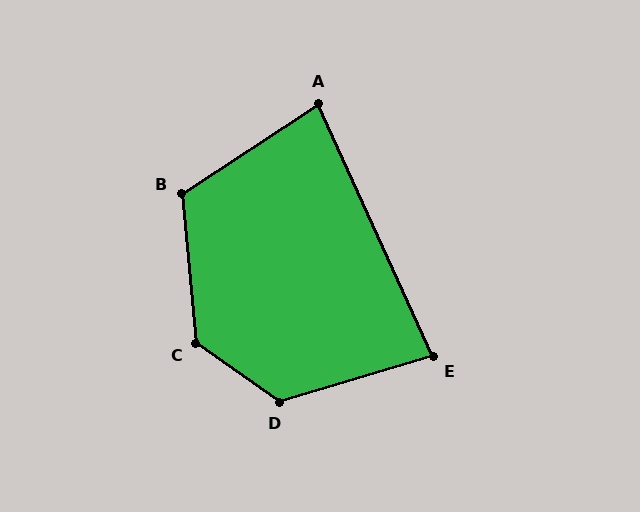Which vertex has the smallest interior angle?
A, at approximately 81 degrees.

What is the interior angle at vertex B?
Approximately 118 degrees (obtuse).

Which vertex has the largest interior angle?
C, at approximately 131 degrees.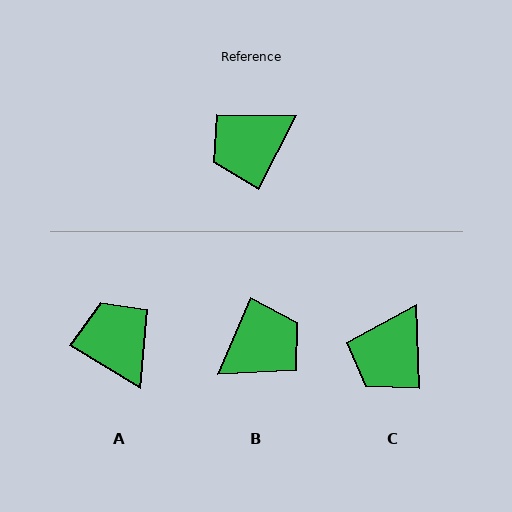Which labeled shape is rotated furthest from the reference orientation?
B, about 177 degrees away.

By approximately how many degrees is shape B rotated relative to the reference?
Approximately 177 degrees clockwise.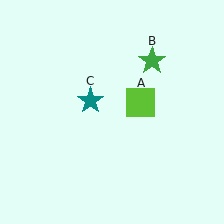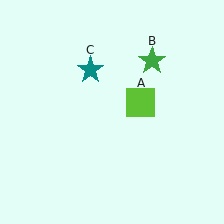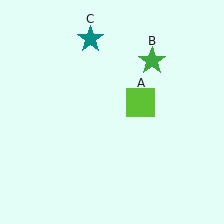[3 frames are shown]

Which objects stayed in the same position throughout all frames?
Lime square (object A) and green star (object B) remained stationary.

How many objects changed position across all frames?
1 object changed position: teal star (object C).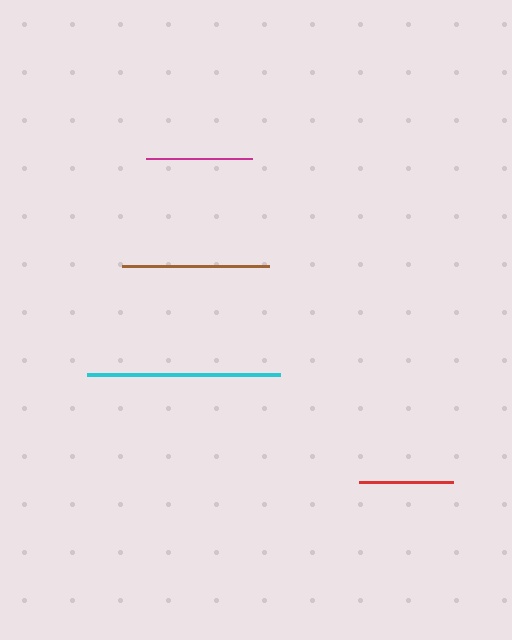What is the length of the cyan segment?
The cyan segment is approximately 193 pixels long.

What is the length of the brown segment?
The brown segment is approximately 147 pixels long.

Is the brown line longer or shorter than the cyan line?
The cyan line is longer than the brown line.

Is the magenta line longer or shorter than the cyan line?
The cyan line is longer than the magenta line.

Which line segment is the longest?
The cyan line is the longest at approximately 193 pixels.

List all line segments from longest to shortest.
From longest to shortest: cyan, brown, magenta, red.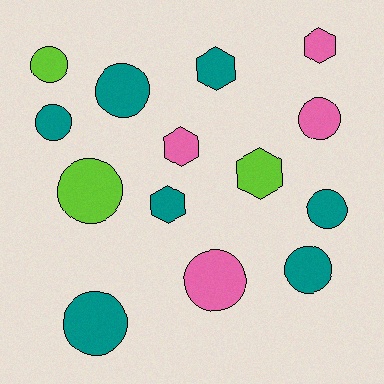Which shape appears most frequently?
Circle, with 9 objects.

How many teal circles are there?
There are 5 teal circles.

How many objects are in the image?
There are 14 objects.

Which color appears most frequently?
Teal, with 7 objects.